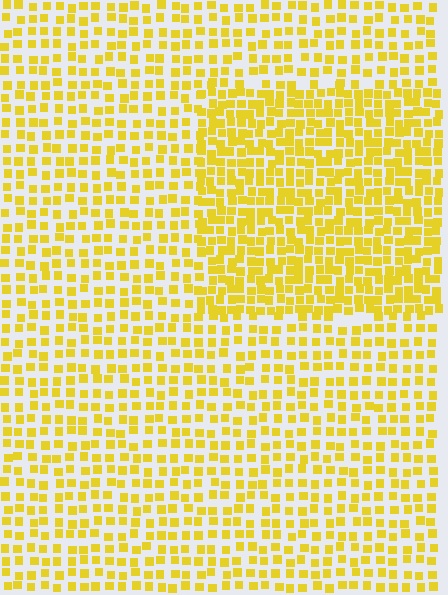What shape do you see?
I see a rectangle.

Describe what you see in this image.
The image contains small yellow elements arranged at two different densities. A rectangle-shaped region is visible where the elements are more densely packed than the surrounding area.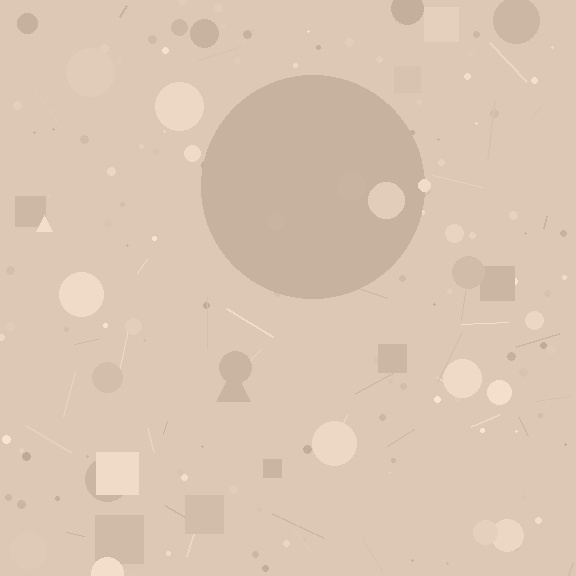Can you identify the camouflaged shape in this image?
The camouflaged shape is a circle.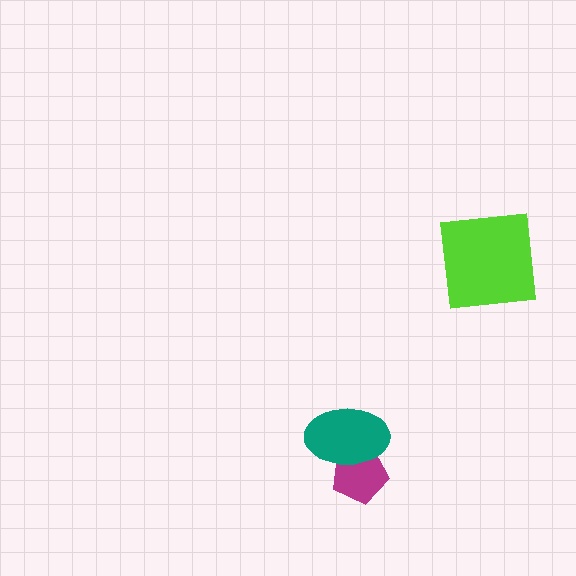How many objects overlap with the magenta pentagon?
1 object overlaps with the magenta pentagon.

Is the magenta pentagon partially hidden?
Yes, it is partially covered by another shape.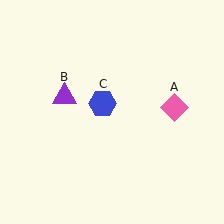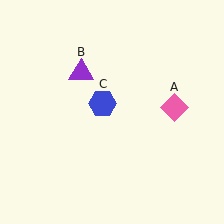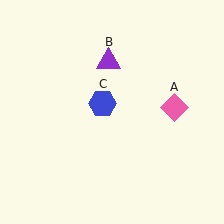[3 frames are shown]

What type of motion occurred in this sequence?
The purple triangle (object B) rotated clockwise around the center of the scene.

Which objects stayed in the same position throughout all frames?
Pink diamond (object A) and blue hexagon (object C) remained stationary.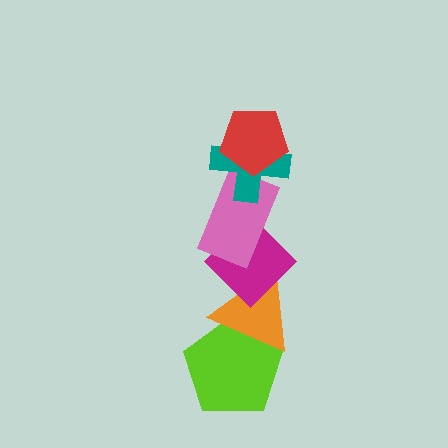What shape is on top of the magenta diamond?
The pink rectangle is on top of the magenta diamond.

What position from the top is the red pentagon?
The red pentagon is 1st from the top.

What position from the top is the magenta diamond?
The magenta diamond is 4th from the top.